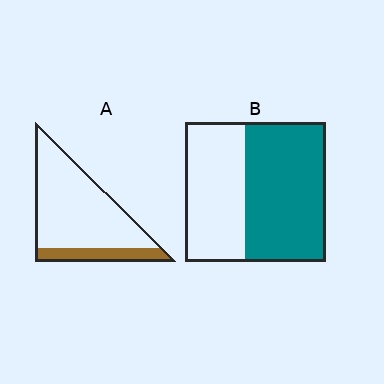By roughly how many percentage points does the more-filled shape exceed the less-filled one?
By roughly 40 percentage points (B over A).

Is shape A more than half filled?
No.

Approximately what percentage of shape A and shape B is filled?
A is approximately 20% and B is approximately 55%.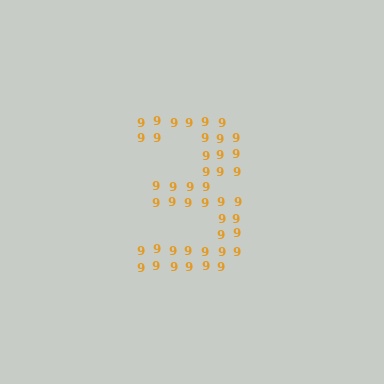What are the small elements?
The small elements are digit 9's.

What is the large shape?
The large shape is the digit 3.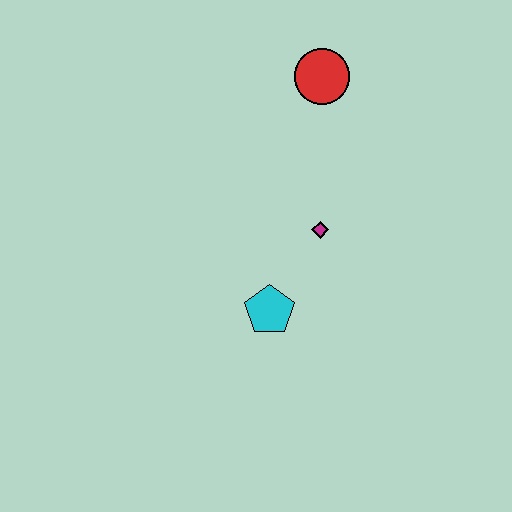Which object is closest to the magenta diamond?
The cyan pentagon is closest to the magenta diamond.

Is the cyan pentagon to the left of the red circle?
Yes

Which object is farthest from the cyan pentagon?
The red circle is farthest from the cyan pentagon.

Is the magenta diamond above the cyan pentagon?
Yes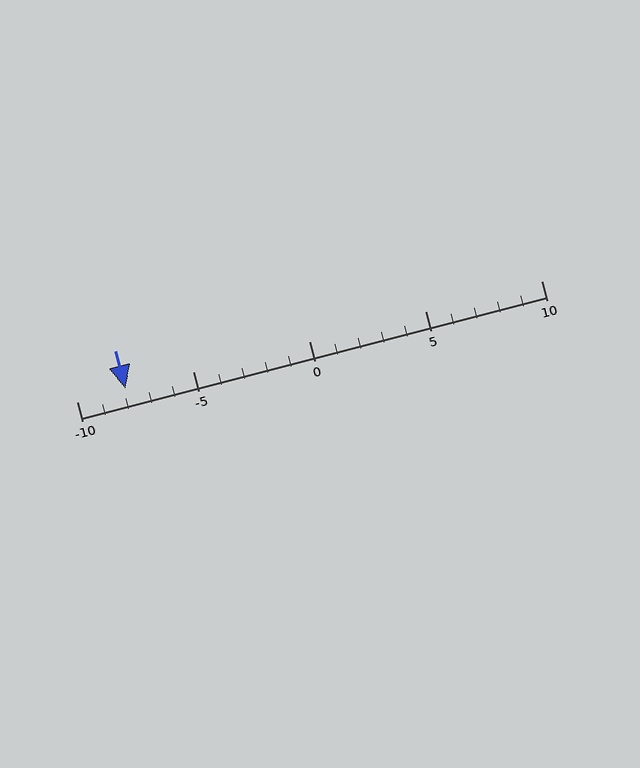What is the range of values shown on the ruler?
The ruler shows values from -10 to 10.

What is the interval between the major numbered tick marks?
The major tick marks are spaced 5 units apart.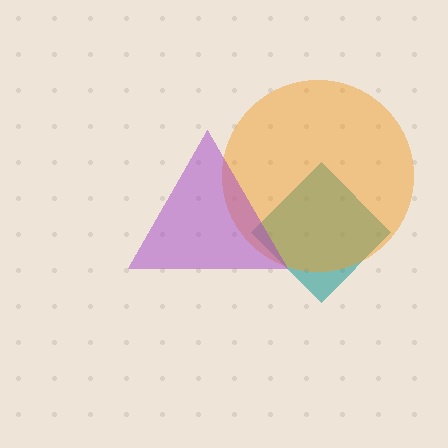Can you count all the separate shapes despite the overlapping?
Yes, there are 3 separate shapes.